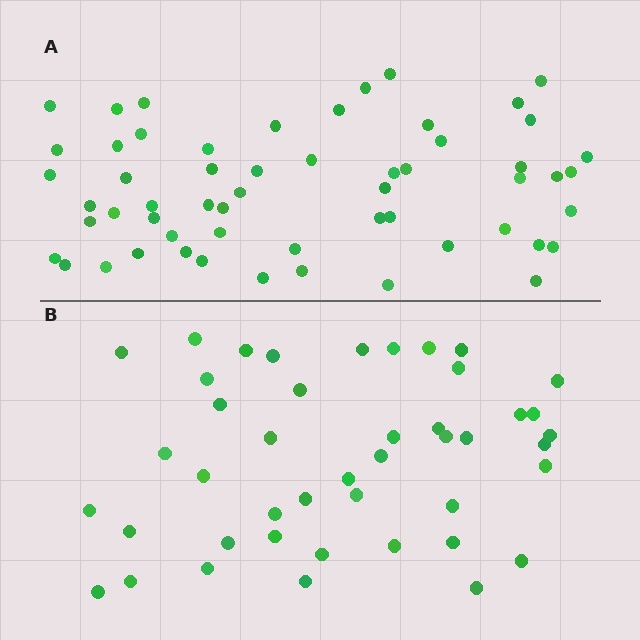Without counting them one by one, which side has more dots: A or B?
Region A (the top region) has more dots.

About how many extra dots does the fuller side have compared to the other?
Region A has approximately 15 more dots than region B.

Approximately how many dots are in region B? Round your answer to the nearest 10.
About 40 dots. (The exact count is 44, which rounds to 40.)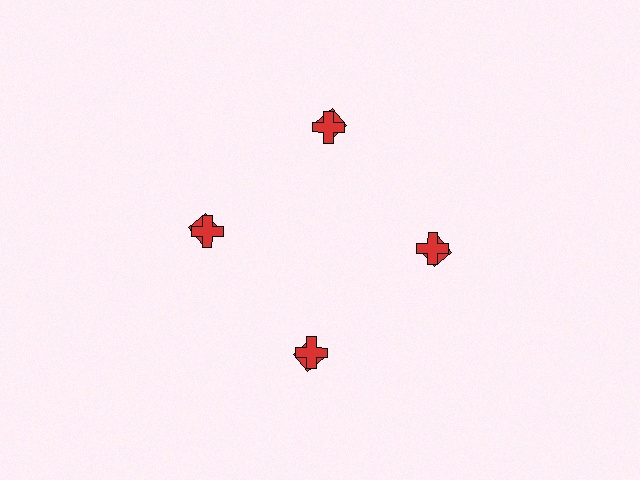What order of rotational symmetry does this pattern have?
This pattern has 4-fold rotational symmetry.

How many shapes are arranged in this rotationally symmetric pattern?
There are 8 shapes, arranged in 4 groups of 2.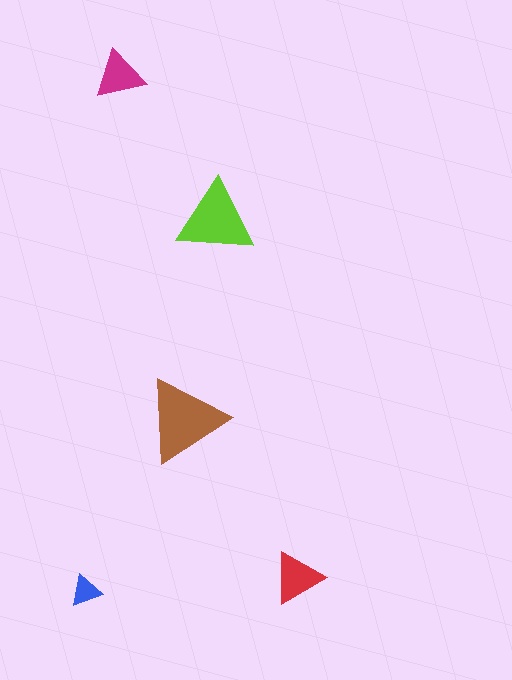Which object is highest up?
The magenta triangle is topmost.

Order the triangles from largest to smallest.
the brown one, the lime one, the red one, the magenta one, the blue one.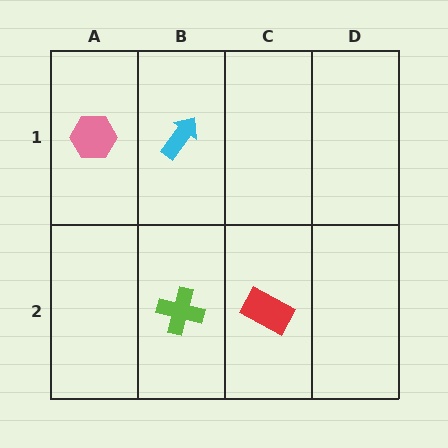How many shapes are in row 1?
2 shapes.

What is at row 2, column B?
A lime cross.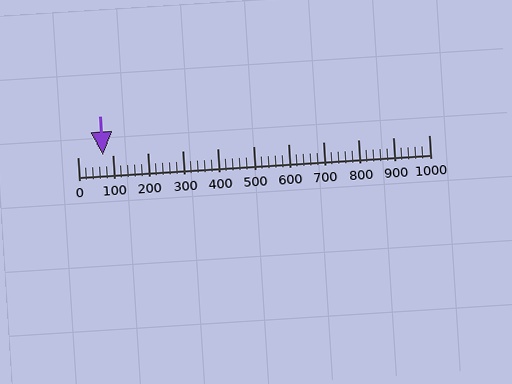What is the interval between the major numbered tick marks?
The major tick marks are spaced 100 units apart.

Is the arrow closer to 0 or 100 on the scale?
The arrow is closer to 100.